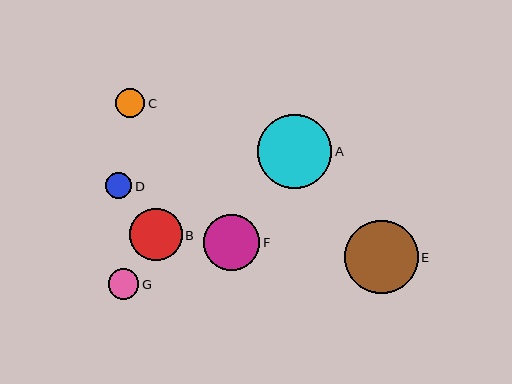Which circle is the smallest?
Circle D is the smallest with a size of approximately 26 pixels.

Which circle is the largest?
Circle A is the largest with a size of approximately 74 pixels.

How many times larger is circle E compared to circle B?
Circle E is approximately 1.4 times the size of circle B.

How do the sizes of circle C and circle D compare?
Circle C and circle D are approximately the same size.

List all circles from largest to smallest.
From largest to smallest: A, E, F, B, G, C, D.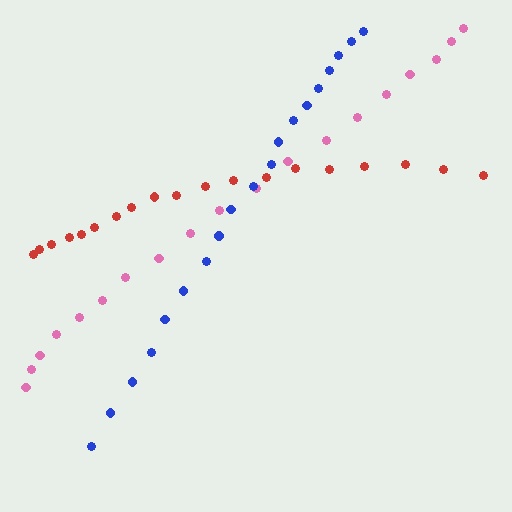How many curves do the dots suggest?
There are 3 distinct paths.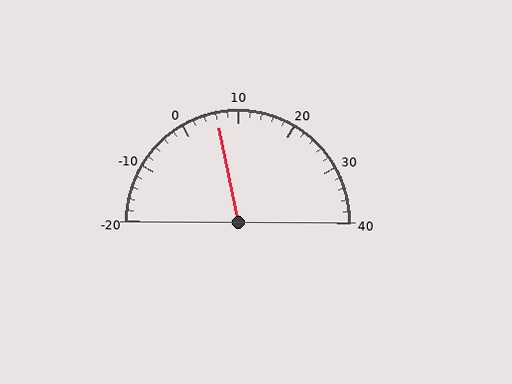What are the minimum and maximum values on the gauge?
The gauge ranges from -20 to 40.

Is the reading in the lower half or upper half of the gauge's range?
The reading is in the lower half of the range (-20 to 40).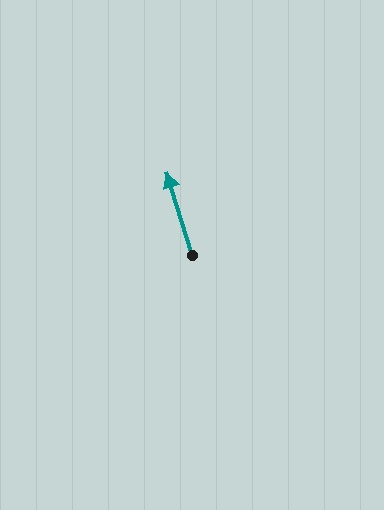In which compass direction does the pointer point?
North.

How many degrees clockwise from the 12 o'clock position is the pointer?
Approximately 343 degrees.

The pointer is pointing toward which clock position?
Roughly 11 o'clock.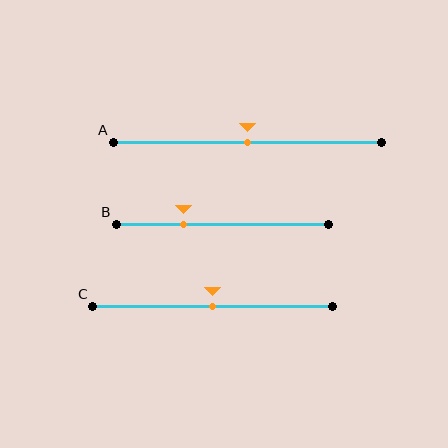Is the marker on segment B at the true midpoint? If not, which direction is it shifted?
No, the marker on segment B is shifted to the left by about 18% of the segment length.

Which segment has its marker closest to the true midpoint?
Segment A has its marker closest to the true midpoint.